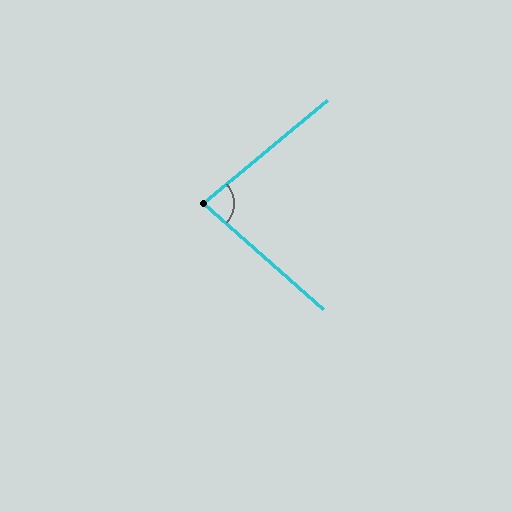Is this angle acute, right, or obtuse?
It is acute.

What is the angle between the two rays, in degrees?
Approximately 81 degrees.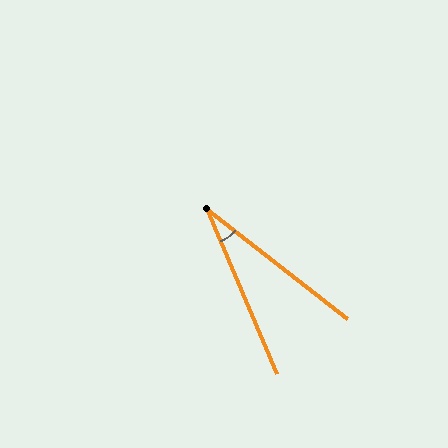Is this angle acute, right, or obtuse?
It is acute.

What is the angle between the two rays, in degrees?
Approximately 29 degrees.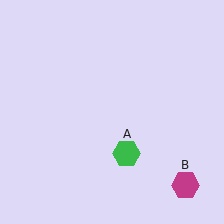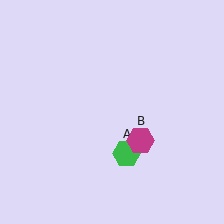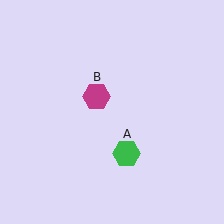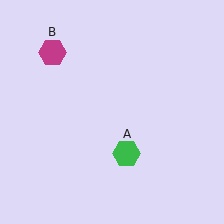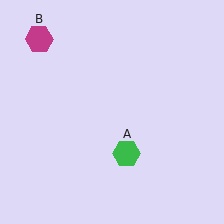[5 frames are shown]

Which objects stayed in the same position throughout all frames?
Green hexagon (object A) remained stationary.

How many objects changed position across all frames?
1 object changed position: magenta hexagon (object B).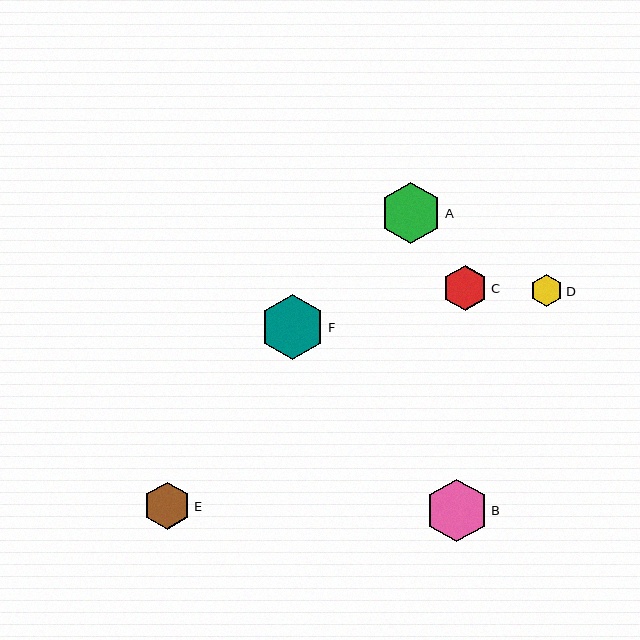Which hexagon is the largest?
Hexagon F is the largest with a size of approximately 64 pixels.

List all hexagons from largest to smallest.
From largest to smallest: F, B, A, E, C, D.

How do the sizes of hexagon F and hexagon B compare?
Hexagon F and hexagon B are approximately the same size.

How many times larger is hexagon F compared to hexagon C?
Hexagon F is approximately 1.4 times the size of hexagon C.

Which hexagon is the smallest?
Hexagon D is the smallest with a size of approximately 32 pixels.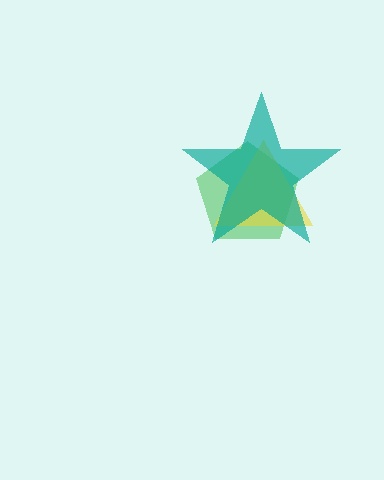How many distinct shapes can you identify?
There are 3 distinct shapes: a green pentagon, a yellow triangle, a teal star.